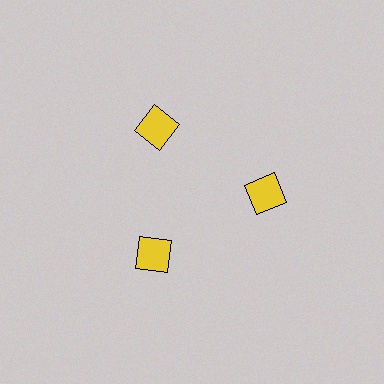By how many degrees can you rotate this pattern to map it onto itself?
The pattern maps onto itself every 120 degrees of rotation.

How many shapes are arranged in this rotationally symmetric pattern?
There are 3 shapes, arranged in 3 groups of 1.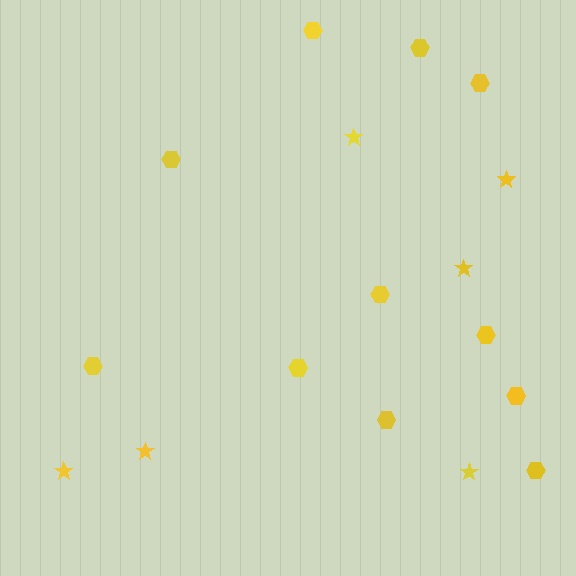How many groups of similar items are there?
There are 2 groups: one group of hexagons (11) and one group of stars (6).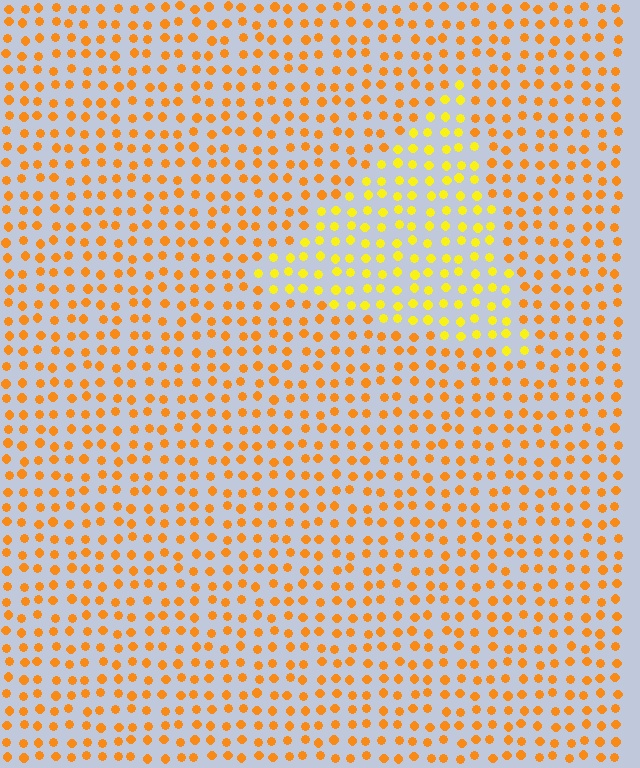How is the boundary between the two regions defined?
The boundary is defined purely by a slight shift in hue (about 28 degrees). Spacing, size, and orientation are identical on both sides.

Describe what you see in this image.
The image is filled with small orange elements in a uniform arrangement. A triangle-shaped region is visible where the elements are tinted to a slightly different hue, forming a subtle color boundary.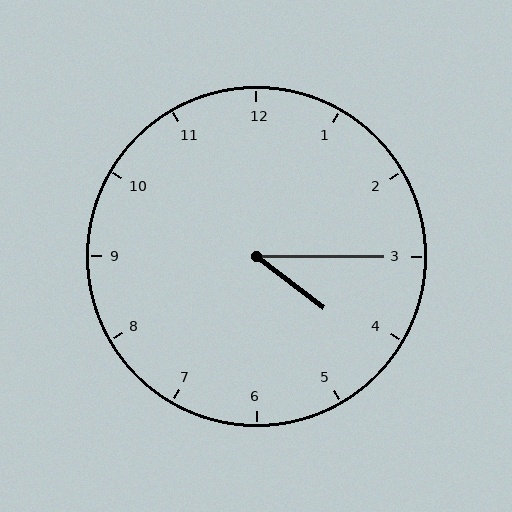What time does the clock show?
4:15.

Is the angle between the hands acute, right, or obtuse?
It is acute.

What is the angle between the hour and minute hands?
Approximately 38 degrees.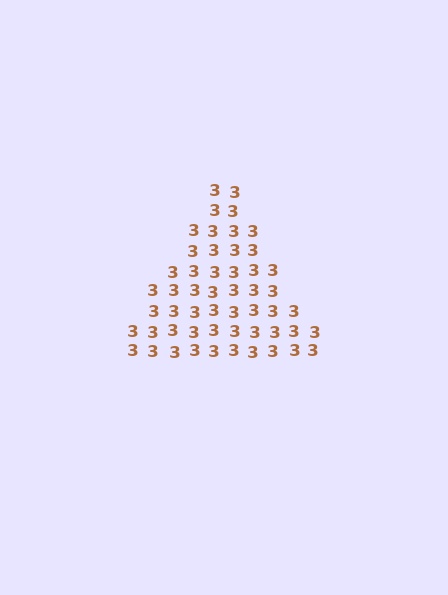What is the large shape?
The large shape is a triangle.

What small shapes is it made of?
It is made of small digit 3's.